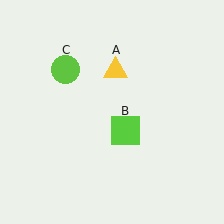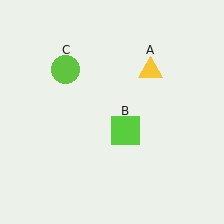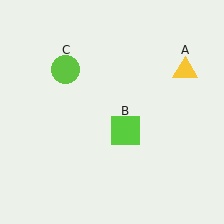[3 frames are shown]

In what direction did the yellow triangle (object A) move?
The yellow triangle (object A) moved right.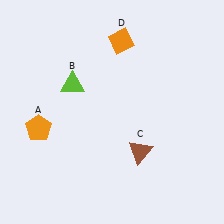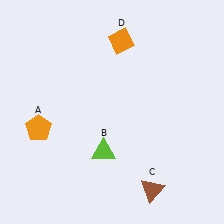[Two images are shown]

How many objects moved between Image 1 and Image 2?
2 objects moved between the two images.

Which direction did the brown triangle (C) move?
The brown triangle (C) moved down.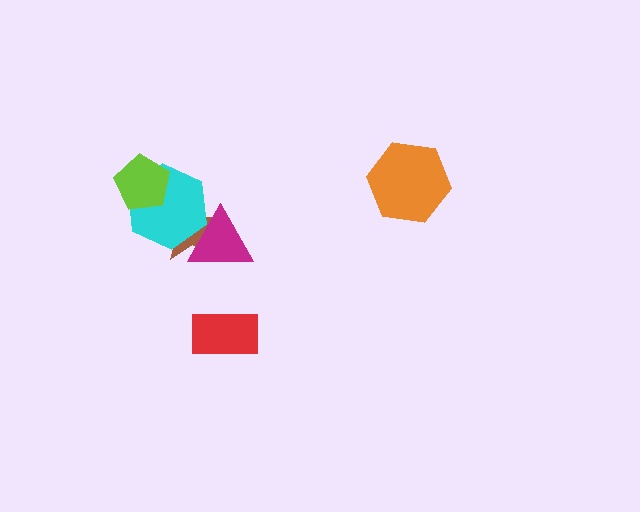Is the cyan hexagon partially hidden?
Yes, it is partially covered by another shape.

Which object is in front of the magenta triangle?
The cyan hexagon is in front of the magenta triangle.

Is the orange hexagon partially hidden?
No, no other shape covers it.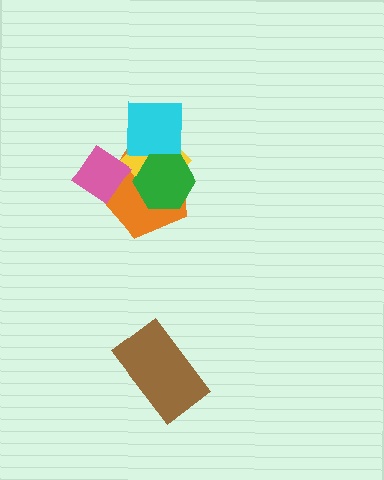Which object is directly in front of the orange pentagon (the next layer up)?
The yellow diamond is directly in front of the orange pentagon.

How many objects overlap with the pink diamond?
2 objects overlap with the pink diamond.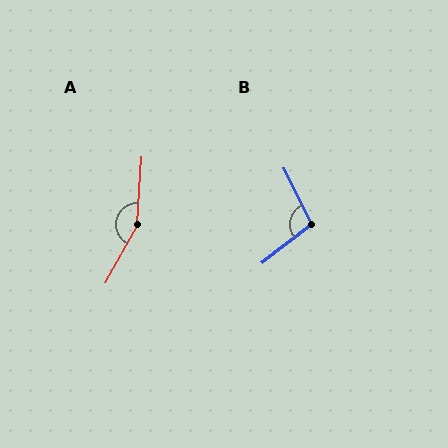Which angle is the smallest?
B, at approximately 102 degrees.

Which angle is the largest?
A, at approximately 154 degrees.